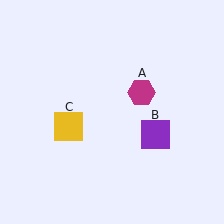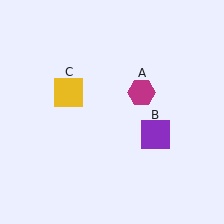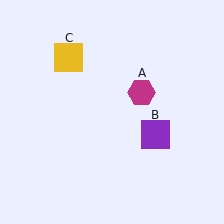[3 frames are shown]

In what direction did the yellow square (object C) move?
The yellow square (object C) moved up.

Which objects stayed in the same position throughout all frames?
Magenta hexagon (object A) and purple square (object B) remained stationary.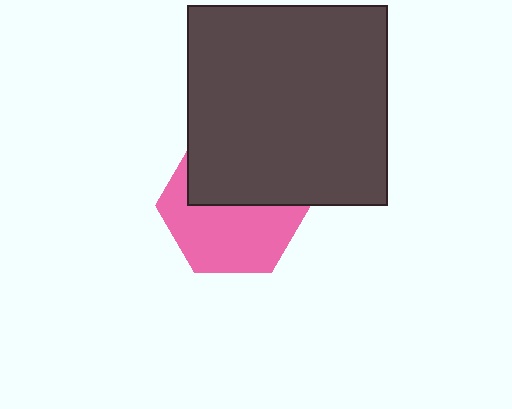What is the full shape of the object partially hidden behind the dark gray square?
The partially hidden object is a pink hexagon.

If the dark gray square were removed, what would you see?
You would see the complete pink hexagon.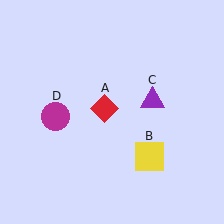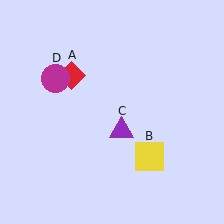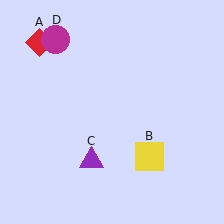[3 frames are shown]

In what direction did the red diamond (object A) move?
The red diamond (object A) moved up and to the left.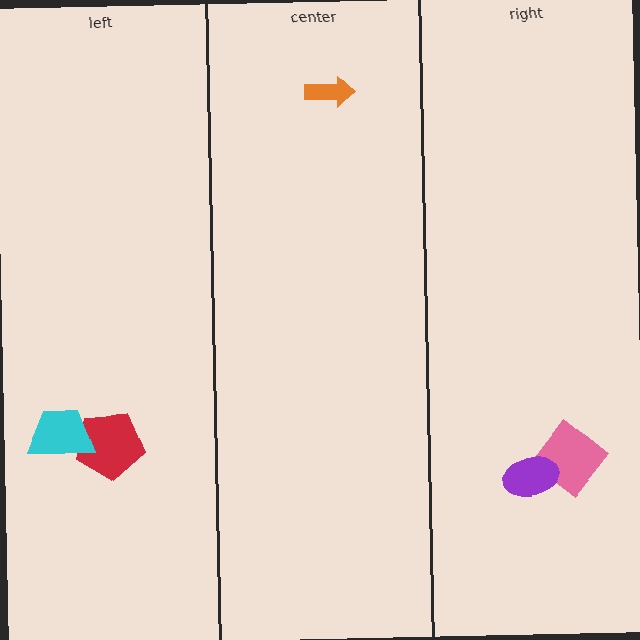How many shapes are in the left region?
2.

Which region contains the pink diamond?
The right region.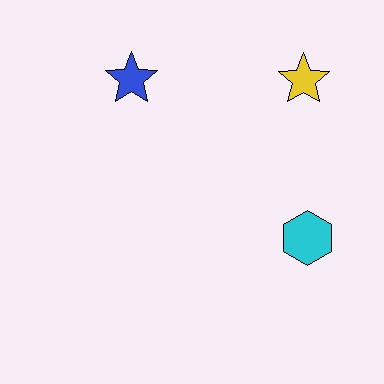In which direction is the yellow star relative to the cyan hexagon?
The yellow star is above the cyan hexagon.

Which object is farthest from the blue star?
The cyan hexagon is farthest from the blue star.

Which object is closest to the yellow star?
The cyan hexagon is closest to the yellow star.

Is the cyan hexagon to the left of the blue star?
No